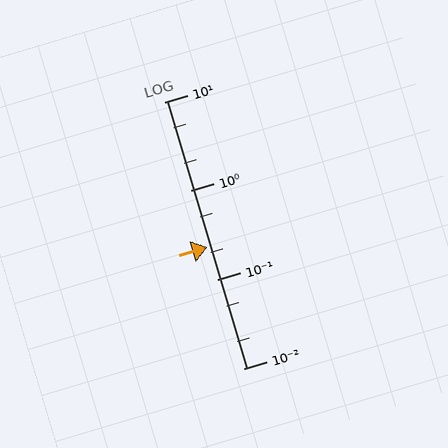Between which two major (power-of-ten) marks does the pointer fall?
The pointer is between 0.1 and 1.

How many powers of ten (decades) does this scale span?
The scale spans 3 decades, from 0.01 to 10.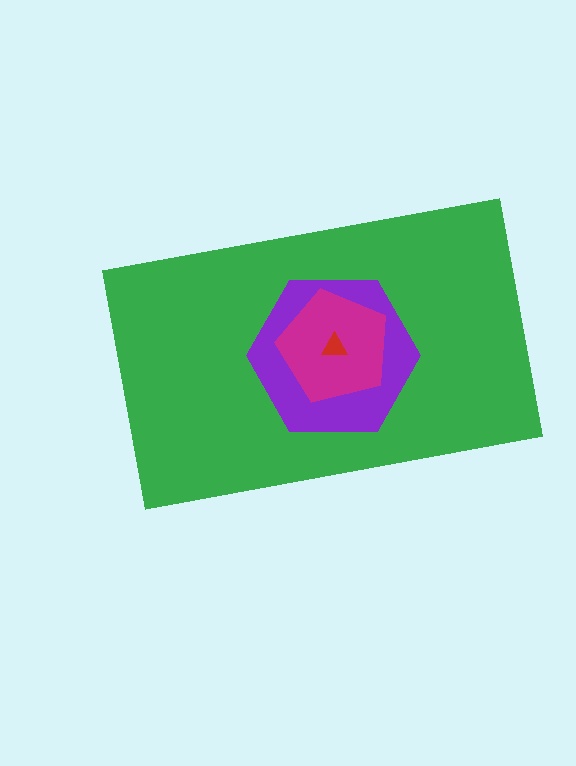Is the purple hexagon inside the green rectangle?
Yes.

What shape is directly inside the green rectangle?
The purple hexagon.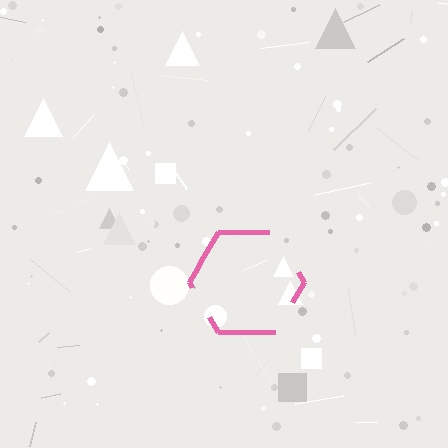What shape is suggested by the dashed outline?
The dashed outline suggests a hexagon.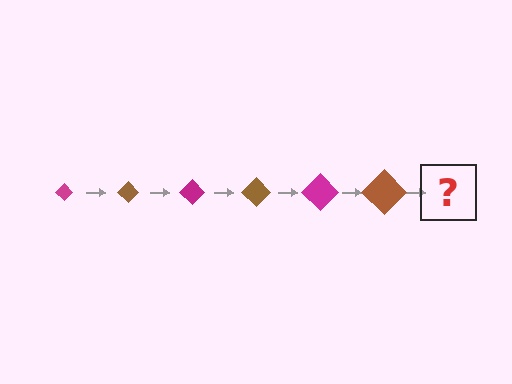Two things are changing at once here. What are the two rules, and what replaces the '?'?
The two rules are that the diamond grows larger each step and the color cycles through magenta and brown. The '?' should be a magenta diamond, larger than the previous one.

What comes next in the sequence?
The next element should be a magenta diamond, larger than the previous one.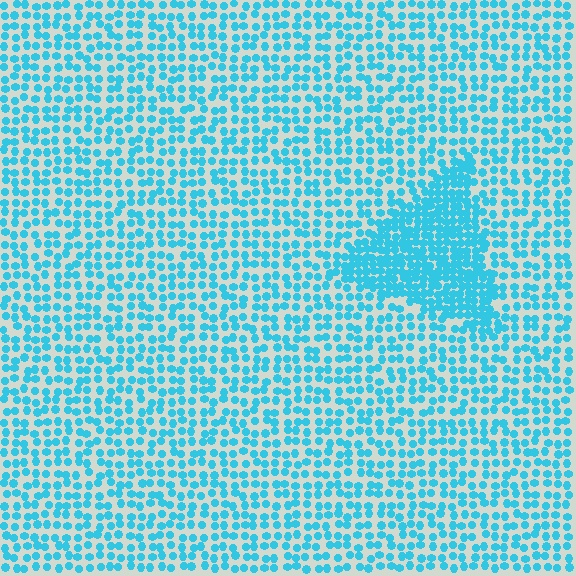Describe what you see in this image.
The image contains small cyan elements arranged at two different densities. A triangle-shaped region is visible where the elements are more densely packed than the surrounding area.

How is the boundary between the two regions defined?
The boundary is defined by a change in element density (approximately 2.1x ratio). All elements are the same color, size, and shape.